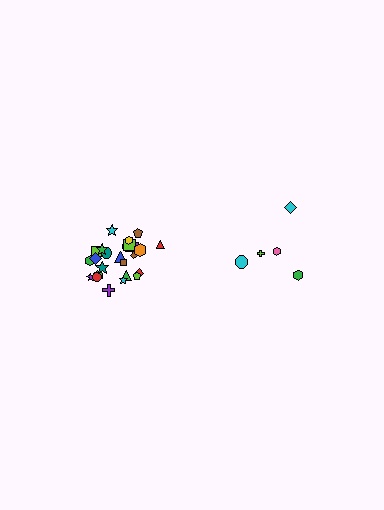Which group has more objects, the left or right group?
The left group.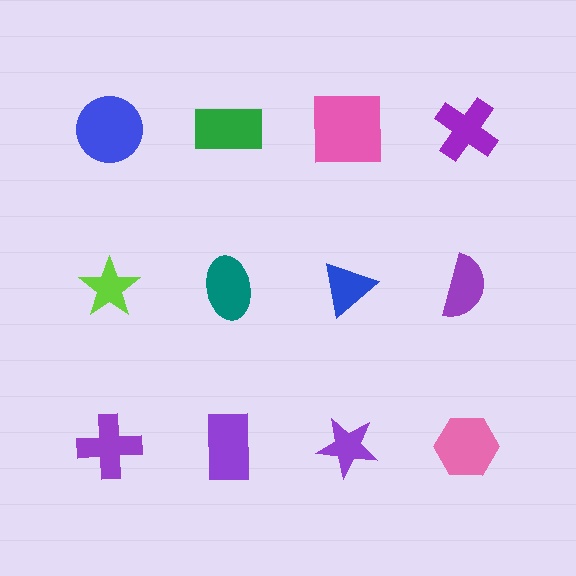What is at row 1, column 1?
A blue circle.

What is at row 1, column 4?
A purple cross.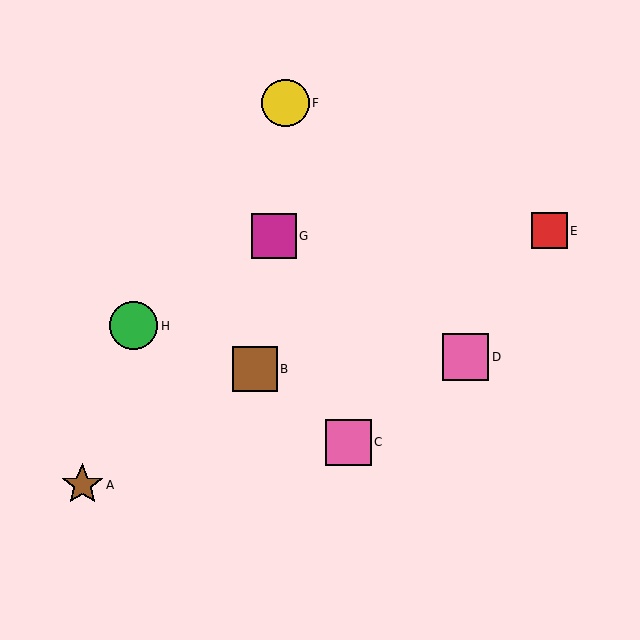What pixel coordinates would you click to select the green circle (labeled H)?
Click at (133, 326) to select the green circle H.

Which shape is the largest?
The green circle (labeled H) is the largest.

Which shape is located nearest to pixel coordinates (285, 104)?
The yellow circle (labeled F) at (285, 103) is nearest to that location.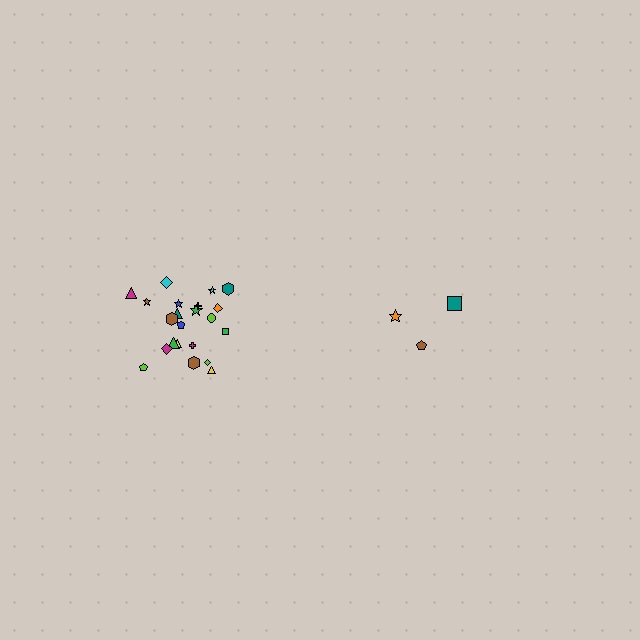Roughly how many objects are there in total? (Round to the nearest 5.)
Roughly 25 objects in total.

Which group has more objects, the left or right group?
The left group.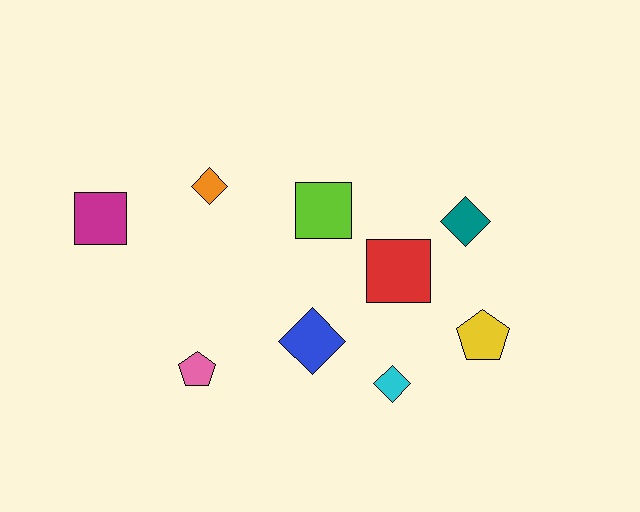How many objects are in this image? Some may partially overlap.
There are 9 objects.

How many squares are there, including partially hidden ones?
There are 3 squares.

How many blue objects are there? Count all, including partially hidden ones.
There is 1 blue object.